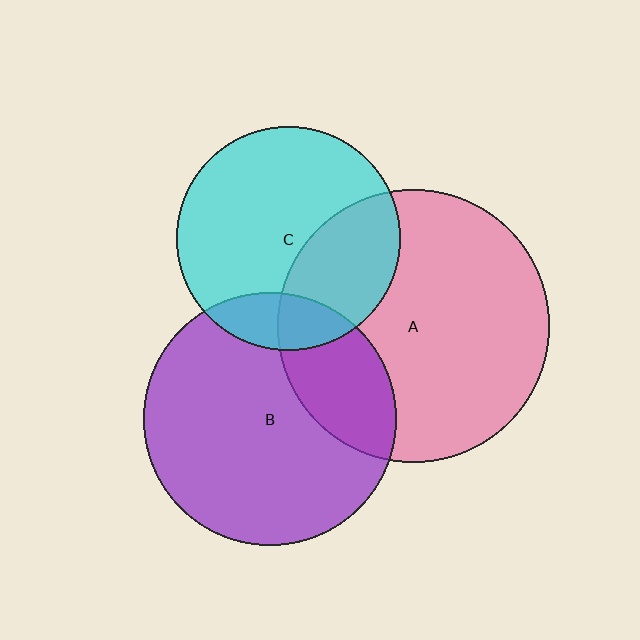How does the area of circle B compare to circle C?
Approximately 1.3 times.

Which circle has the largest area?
Circle A (pink).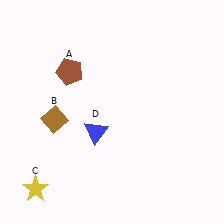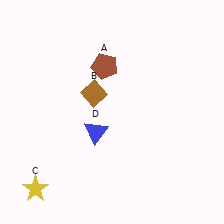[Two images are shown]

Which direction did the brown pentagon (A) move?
The brown pentagon (A) moved right.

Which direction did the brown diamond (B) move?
The brown diamond (B) moved right.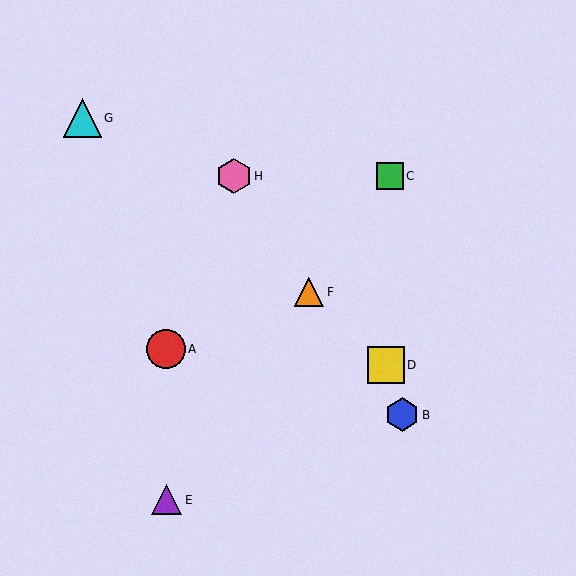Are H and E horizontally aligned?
No, H is at y≈176 and E is at y≈500.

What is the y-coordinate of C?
Object C is at y≈176.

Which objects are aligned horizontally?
Objects C, H are aligned horizontally.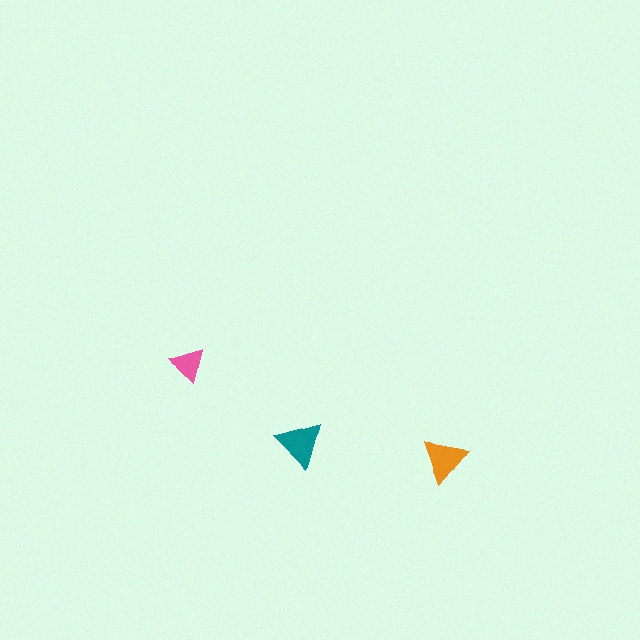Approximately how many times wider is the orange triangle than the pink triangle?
About 1.5 times wider.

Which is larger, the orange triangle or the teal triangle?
The teal one.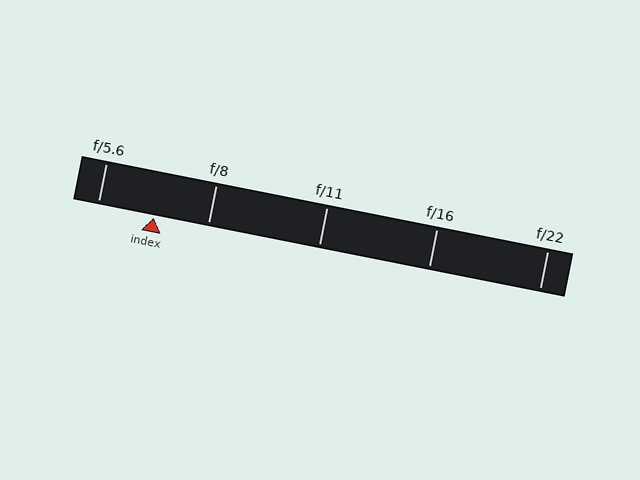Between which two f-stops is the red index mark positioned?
The index mark is between f/5.6 and f/8.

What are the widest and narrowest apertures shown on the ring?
The widest aperture shown is f/5.6 and the narrowest is f/22.